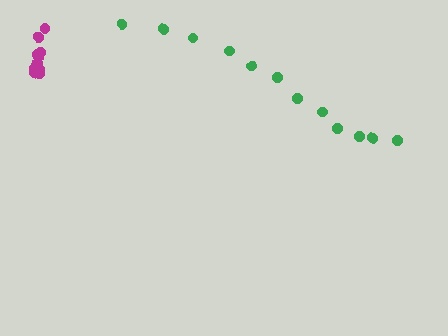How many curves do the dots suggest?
There are 2 distinct paths.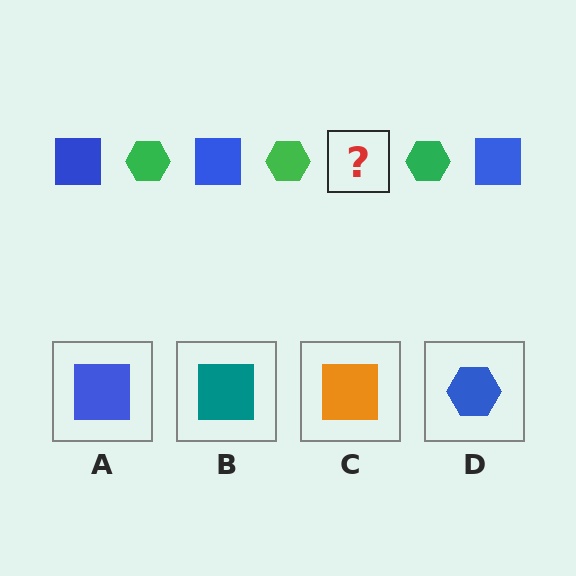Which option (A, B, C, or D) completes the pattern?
A.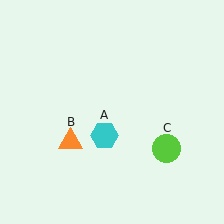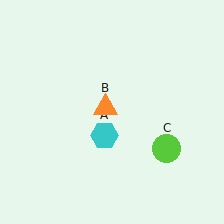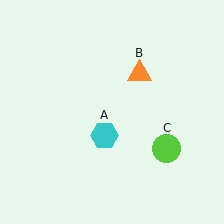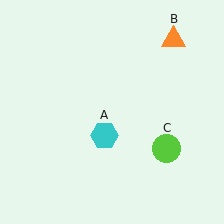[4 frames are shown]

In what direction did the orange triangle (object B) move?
The orange triangle (object B) moved up and to the right.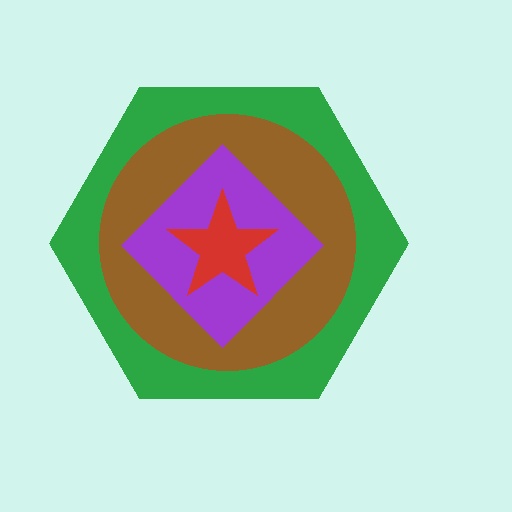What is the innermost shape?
The red star.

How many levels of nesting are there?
4.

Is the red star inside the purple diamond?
Yes.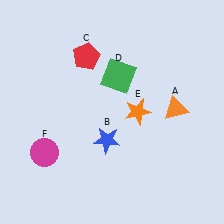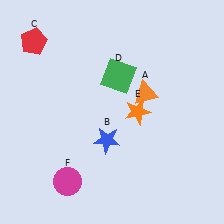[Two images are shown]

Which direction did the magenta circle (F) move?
The magenta circle (F) moved down.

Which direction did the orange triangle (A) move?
The orange triangle (A) moved left.